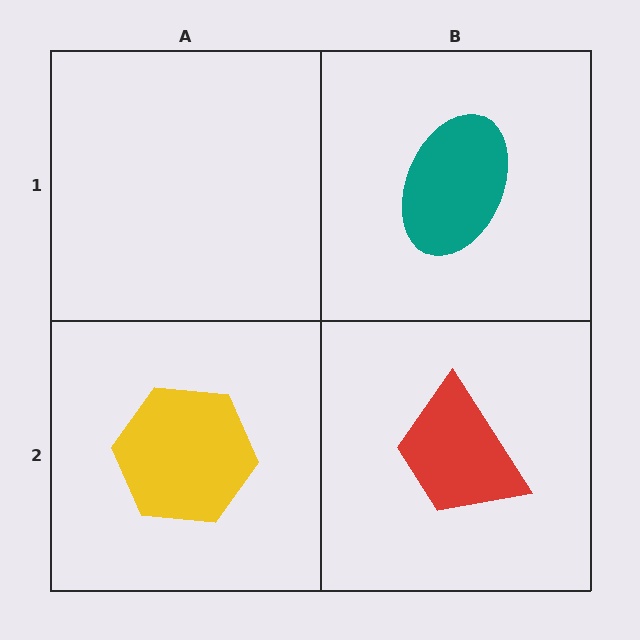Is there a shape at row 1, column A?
No, that cell is empty.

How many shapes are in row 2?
2 shapes.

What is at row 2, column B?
A red trapezoid.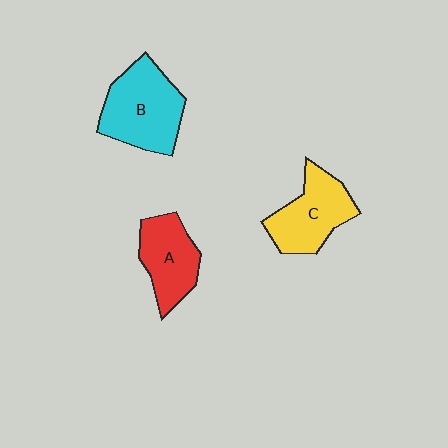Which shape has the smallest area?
Shape A (red).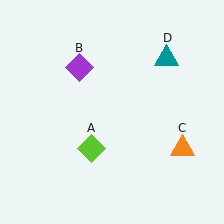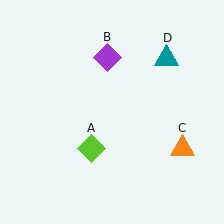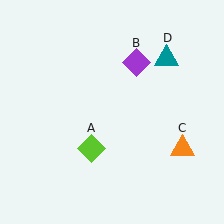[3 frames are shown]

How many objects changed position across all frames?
1 object changed position: purple diamond (object B).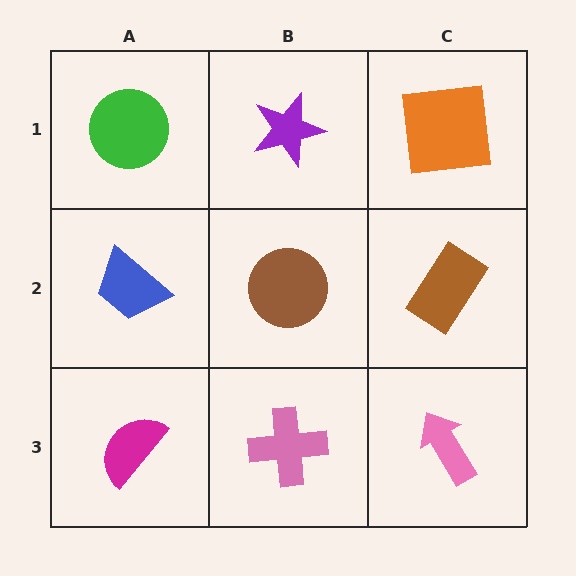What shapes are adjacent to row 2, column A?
A green circle (row 1, column A), a magenta semicircle (row 3, column A), a brown circle (row 2, column B).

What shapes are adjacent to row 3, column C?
A brown rectangle (row 2, column C), a pink cross (row 3, column B).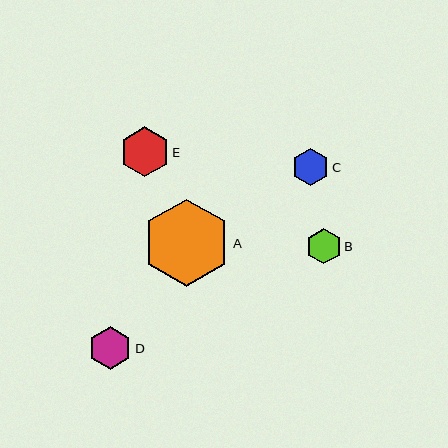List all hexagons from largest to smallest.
From largest to smallest: A, E, D, C, B.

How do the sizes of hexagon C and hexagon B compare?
Hexagon C and hexagon B are approximately the same size.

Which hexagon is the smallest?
Hexagon B is the smallest with a size of approximately 35 pixels.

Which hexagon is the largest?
Hexagon A is the largest with a size of approximately 88 pixels.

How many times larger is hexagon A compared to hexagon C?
Hexagon A is approximately 2.4 times the size of hexagon C.